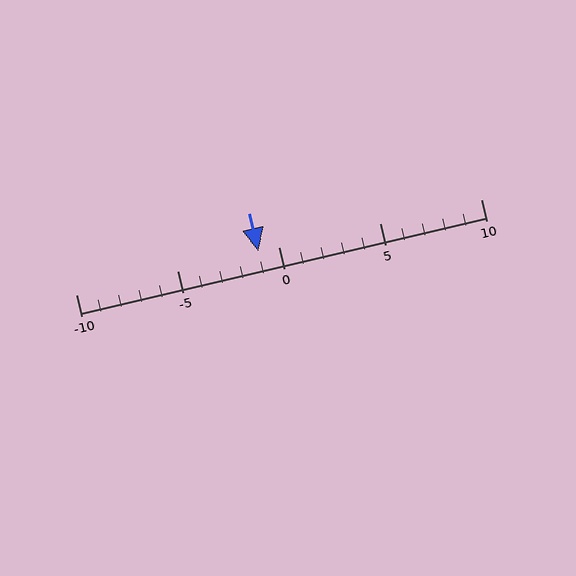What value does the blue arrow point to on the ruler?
The blue arrow points to approximately -1.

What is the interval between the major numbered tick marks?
The major tick marks are spaced 5 units apart.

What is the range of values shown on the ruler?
The ruler shows values from -10 to 10.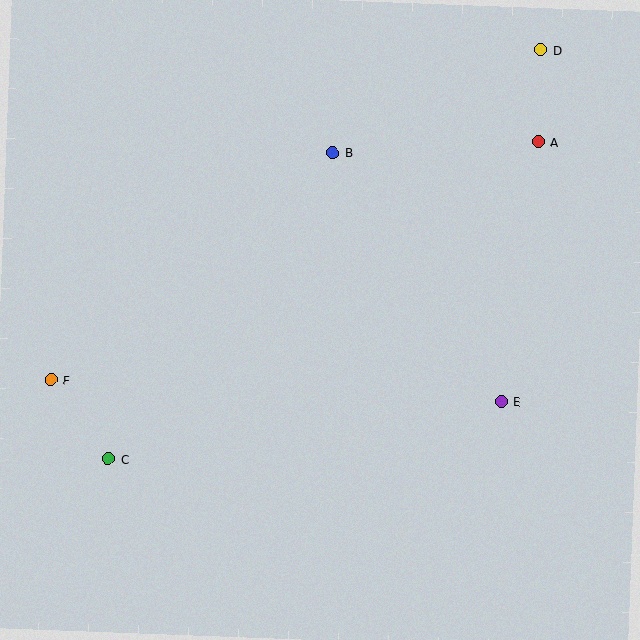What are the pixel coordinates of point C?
Point C is at (108, 459).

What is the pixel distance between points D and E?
The distance between D and E is 354 pixels.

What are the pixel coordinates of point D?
Point D is at (541, 50).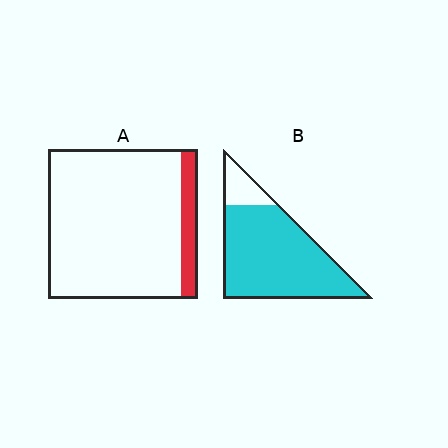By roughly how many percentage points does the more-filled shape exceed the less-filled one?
By roughly 75 percentage points (B over A).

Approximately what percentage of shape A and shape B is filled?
A is approximately 10% and B is approximately 85%.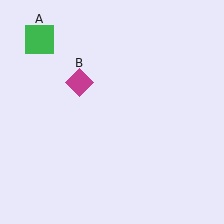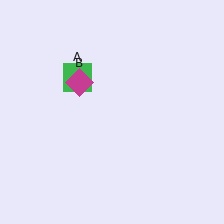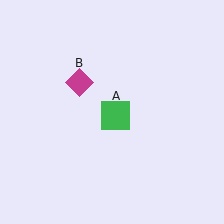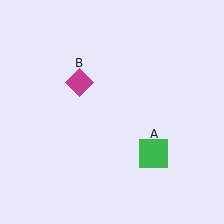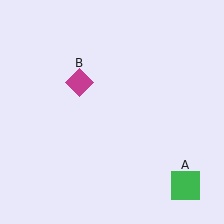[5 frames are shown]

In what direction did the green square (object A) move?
The green square (object A) moved down and to the right.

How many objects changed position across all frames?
1 object changed position: green square (object A).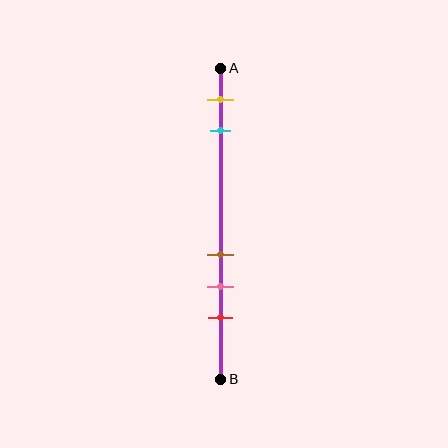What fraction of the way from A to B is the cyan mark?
The cyan mark is approximately 20% (0.2) of the way from A to B.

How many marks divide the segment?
There are 5 marks dividing the segment.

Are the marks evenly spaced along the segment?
No, the marks are not evenly spaced.